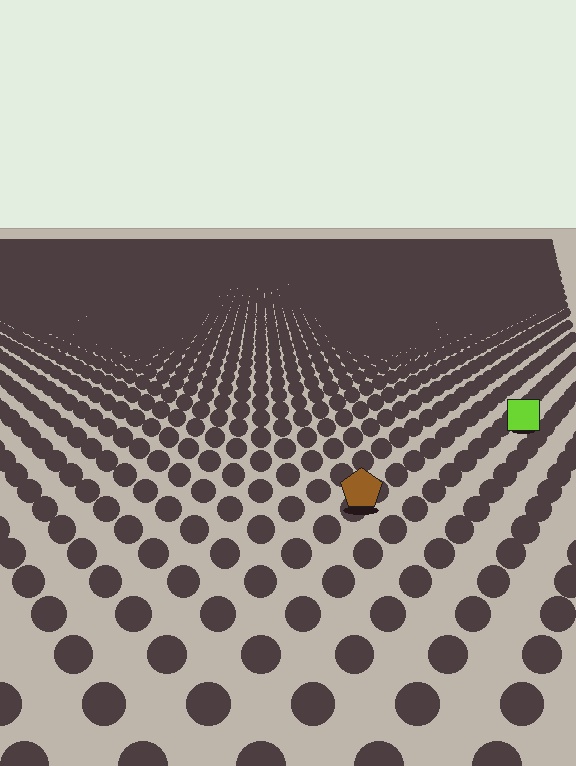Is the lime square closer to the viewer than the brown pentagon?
No. The brown pentagon is closer — you can tell from the texture gradient: the ground texture is coarser near it.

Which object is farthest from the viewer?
The lime square is farthest from the viewer. It appears smaller and the ground texture around it is denser.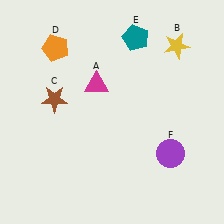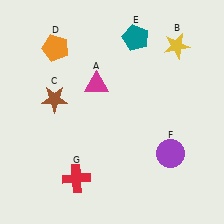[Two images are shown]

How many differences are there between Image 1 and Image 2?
There is 1 difference between the two images.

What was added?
A red cross (G) was added in Image 2.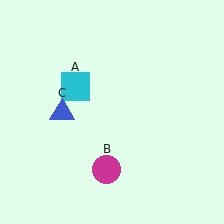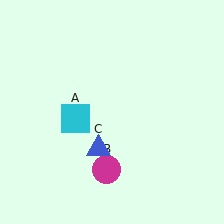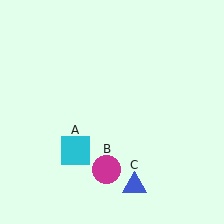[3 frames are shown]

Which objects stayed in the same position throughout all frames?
Magenta circle (object B) remained stationary.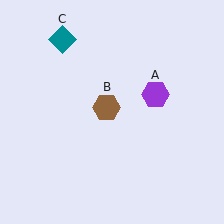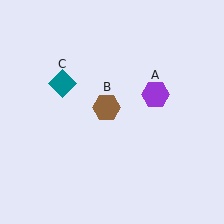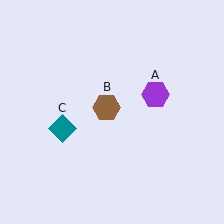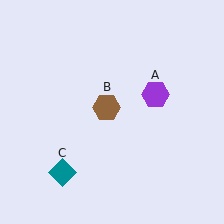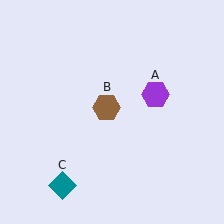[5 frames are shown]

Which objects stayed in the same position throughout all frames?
Purple hexagon (object A) and brown hexagon (object B) remained stationary.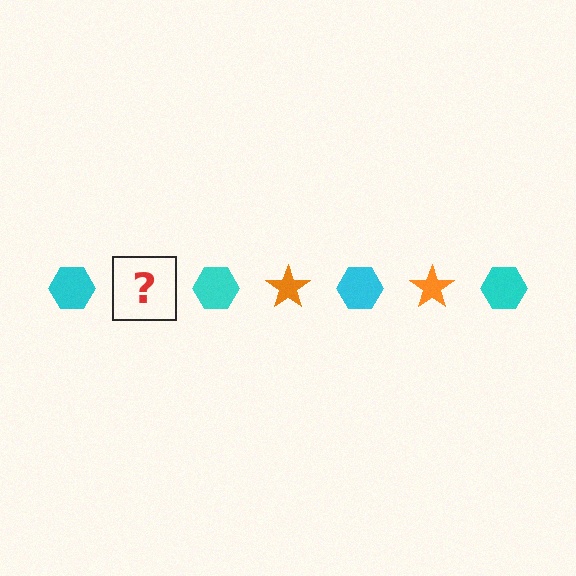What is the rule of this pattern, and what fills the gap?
The rule is that the pattern alternates between cyan hexagon and orange star. The gap should be filled with an orange star.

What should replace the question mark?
The question mark should be replaced with an orange star.